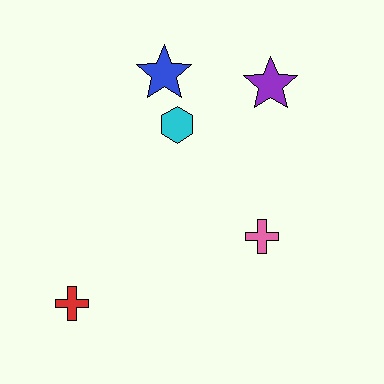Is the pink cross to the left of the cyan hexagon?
No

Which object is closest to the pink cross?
The cyan hexagon is closest to the pink cross.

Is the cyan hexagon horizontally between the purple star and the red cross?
Yes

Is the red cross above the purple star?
No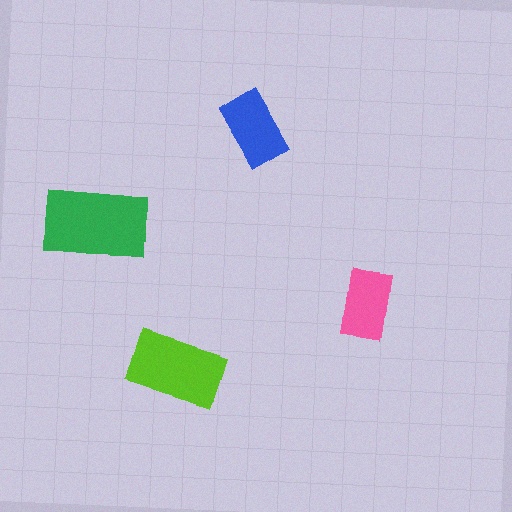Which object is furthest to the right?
The pink rectangle is rightmost.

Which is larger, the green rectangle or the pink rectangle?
The green one.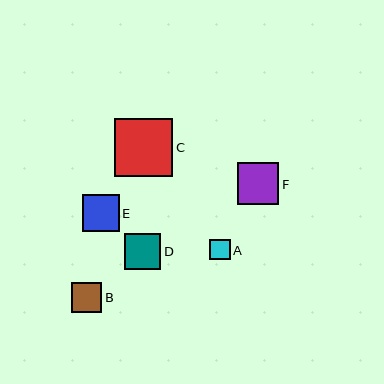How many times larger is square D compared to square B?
Square D is approximately 1.2 times the size of square B.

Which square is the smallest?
Square A is the smallest with a size of approximately 20 pixels.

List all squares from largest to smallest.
From largest to smallest: C, F, E, D, B, A.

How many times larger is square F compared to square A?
Square F is approximately 2.0 times the size of square A.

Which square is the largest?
Square C is the largest with a size of approximately 58 pixels.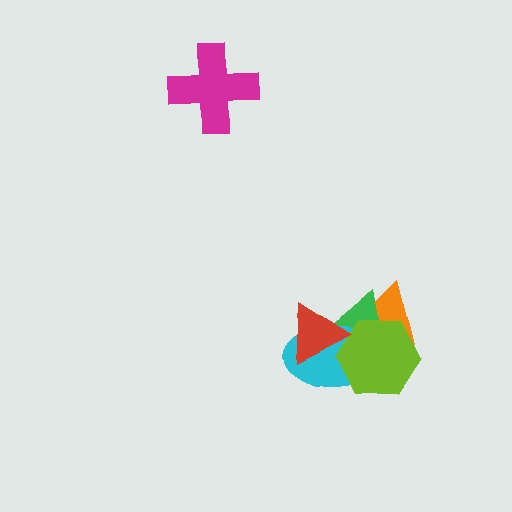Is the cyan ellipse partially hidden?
Yes, it is partially covered by another shape.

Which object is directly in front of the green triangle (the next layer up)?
The cyan ellipse is directly in front of the green triangle.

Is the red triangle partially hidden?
No, no other shape covers it.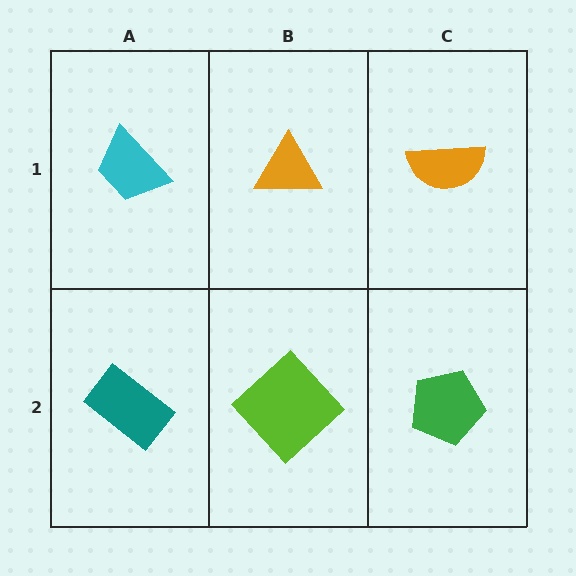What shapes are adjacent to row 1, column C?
A green pentagon (row 2, column C), an orange triangle (row 1, column B).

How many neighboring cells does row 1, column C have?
2.